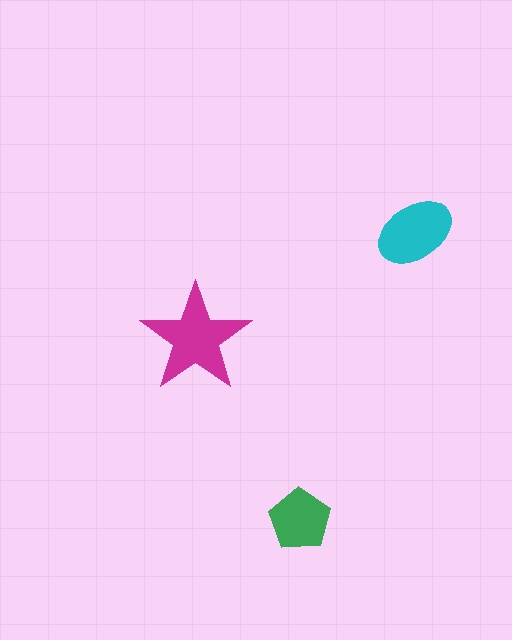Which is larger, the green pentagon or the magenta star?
The magenta star.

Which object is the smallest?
The green pentagon.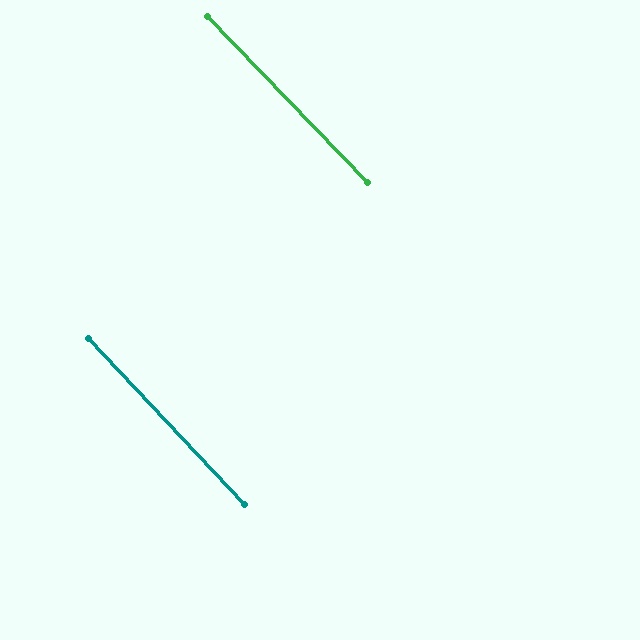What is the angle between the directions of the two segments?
Approximately 1 degree.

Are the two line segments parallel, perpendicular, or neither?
Parallel — their directions differ by only 0.7°.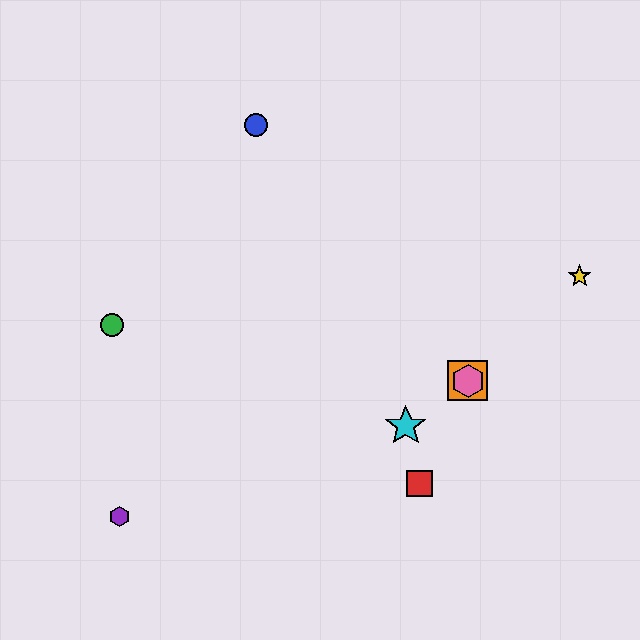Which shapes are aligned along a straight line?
The blue circle, the orange square, the pink hexagon are aligned along a straight line.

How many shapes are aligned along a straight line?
3 shapes (the blue circle, the orange square, the pink hexagon) are aligned along a straight line.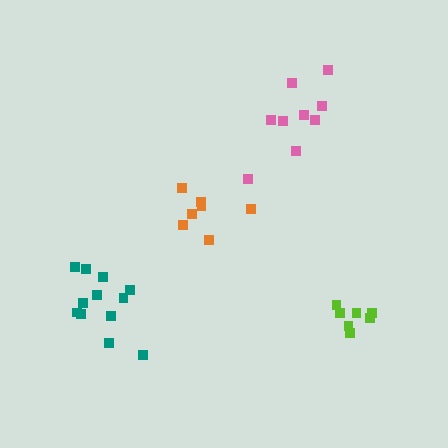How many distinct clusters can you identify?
There are 4 distinct clusters.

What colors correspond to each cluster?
The clusters are colored: orange, pink, lime, teal.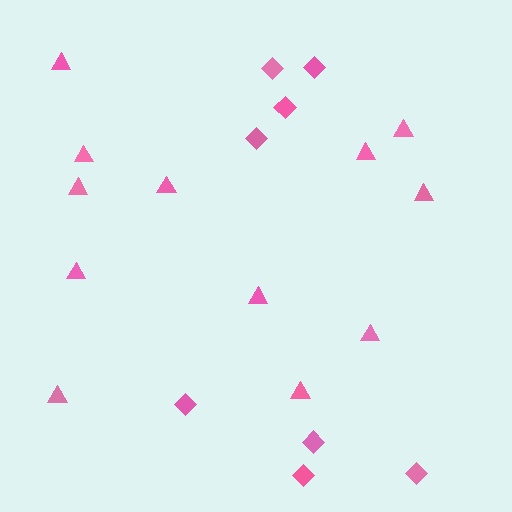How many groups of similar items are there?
There are 2 groups: one group of diamonds (8) and one group of triangles (12).